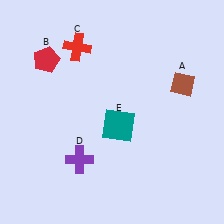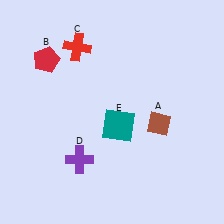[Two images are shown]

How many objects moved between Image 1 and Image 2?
1 object moved between the two images.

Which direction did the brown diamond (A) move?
The brown diamond (A) moved down.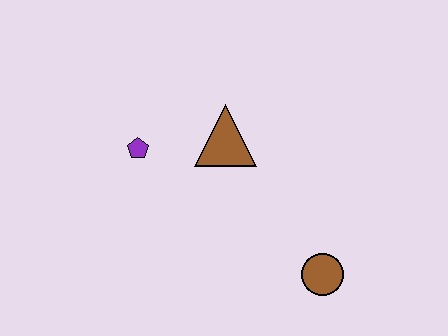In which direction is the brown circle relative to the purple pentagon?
The brown circle is to the right of the purple pentagon.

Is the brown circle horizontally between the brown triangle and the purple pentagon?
No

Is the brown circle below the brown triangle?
Yes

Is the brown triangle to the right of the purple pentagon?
Yes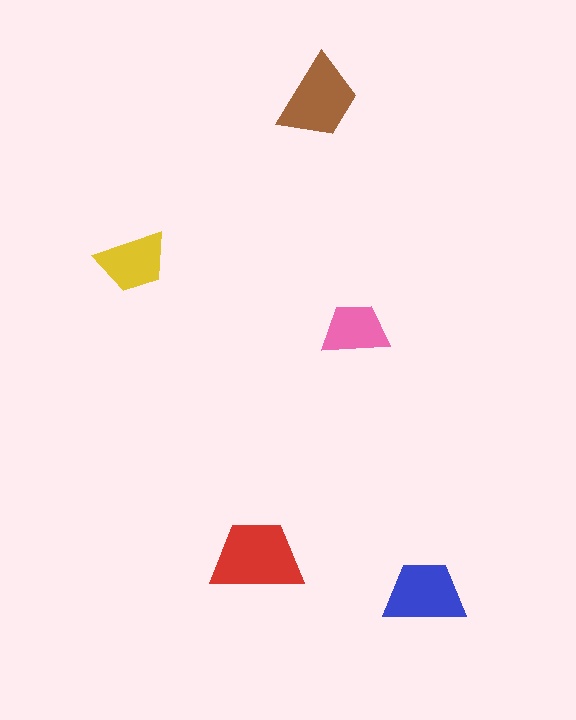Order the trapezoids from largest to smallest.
the red one, the brown one, the blue one, the yellow one, the pink one.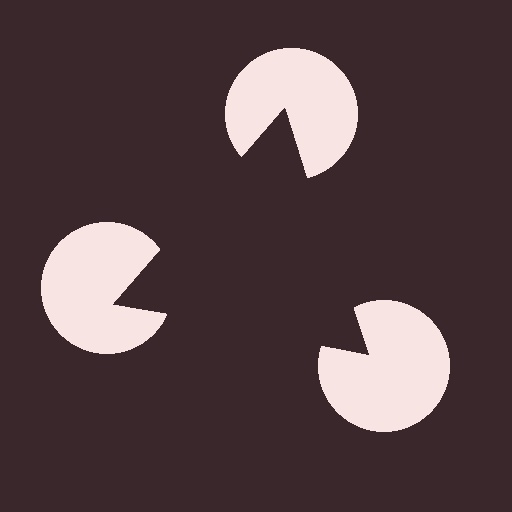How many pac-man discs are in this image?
There are 3 — one at each vertex of the illusory triangle.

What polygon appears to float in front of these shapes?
An illusory triangle — its edges are inferred from the aligned wedge cuts in the pac-man discs, not physically drawn.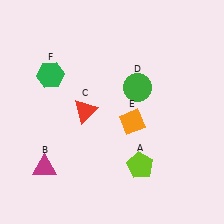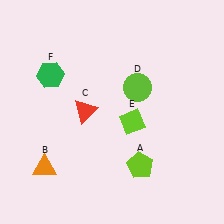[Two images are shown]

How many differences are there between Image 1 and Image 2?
There are 3 differences between the two images.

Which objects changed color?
B changed from magenta to orange. D changed from green to lime. E changed from orange to lime.